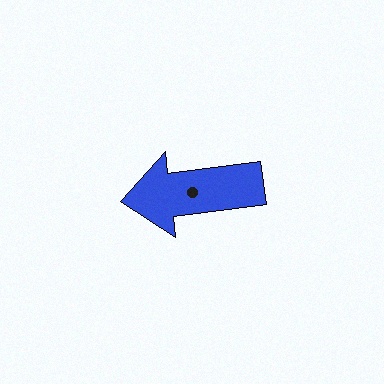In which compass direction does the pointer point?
West.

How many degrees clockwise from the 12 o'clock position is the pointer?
Approximately 263 degrees.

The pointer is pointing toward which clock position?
Roughly 9 o'clock.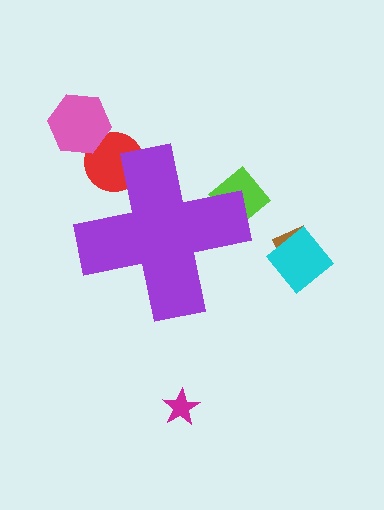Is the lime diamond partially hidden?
Yes, the lime diamond is partially hidden behind the purple cross.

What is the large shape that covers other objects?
A purple cross.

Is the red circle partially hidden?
Yes, the red circle is partially hidden behind the purple cross.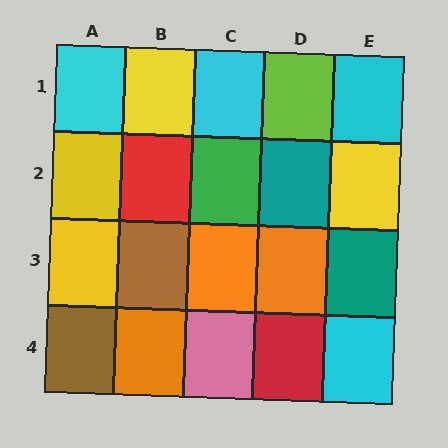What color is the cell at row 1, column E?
Cyan.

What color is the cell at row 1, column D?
Lime.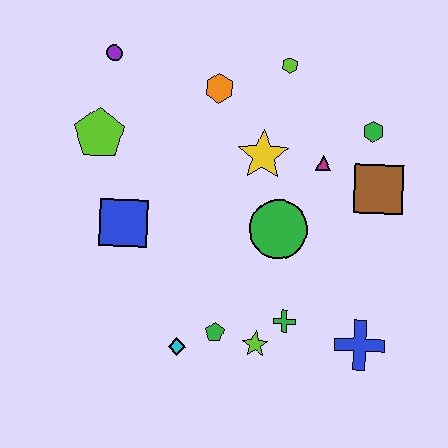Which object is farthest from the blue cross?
The purple circle is farthest from the blue cross.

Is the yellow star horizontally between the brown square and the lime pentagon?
Yes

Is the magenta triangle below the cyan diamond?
No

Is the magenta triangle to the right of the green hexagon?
No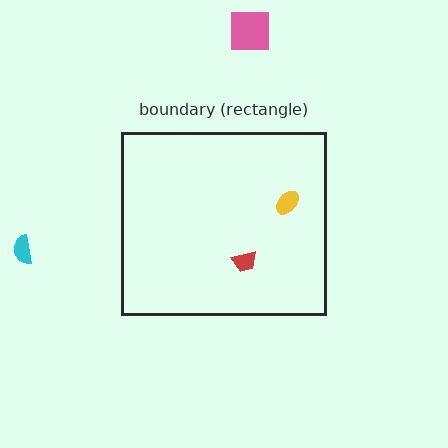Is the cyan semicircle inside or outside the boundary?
Outside.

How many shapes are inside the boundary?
2 inside, 2 outside.